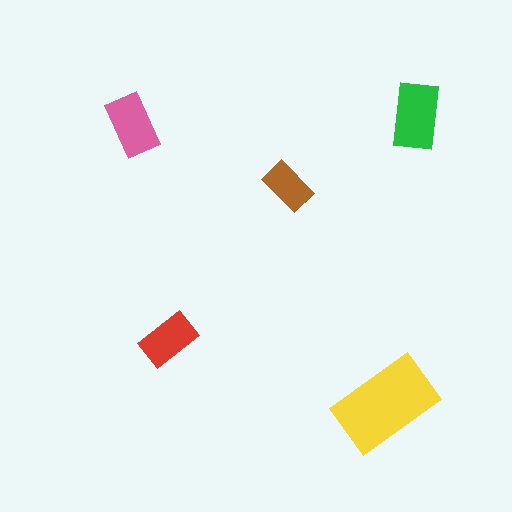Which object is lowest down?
The yellow rectangle is bottommost.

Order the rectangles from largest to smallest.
the yellow one, the green one, the pink one, the red one, the brown one.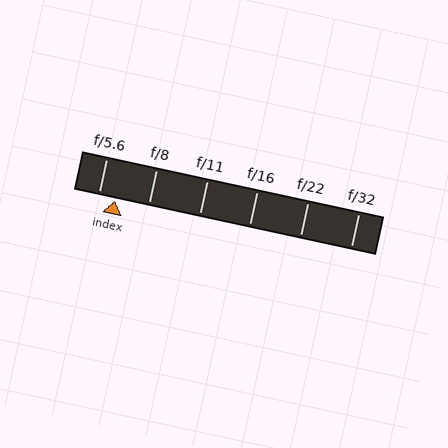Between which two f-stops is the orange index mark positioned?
The index mark is between f/5.6 and f/8.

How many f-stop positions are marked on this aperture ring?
There are 6 f-stop positions marked.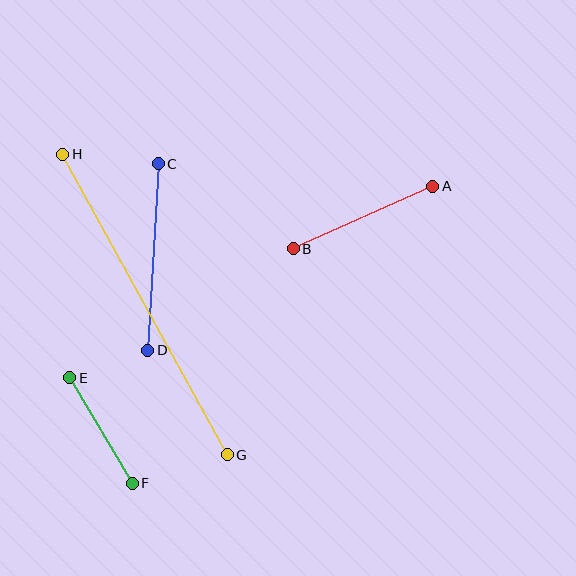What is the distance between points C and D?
The distance is approximately 187 pixels.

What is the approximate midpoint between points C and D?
The midpoint is at approximately (153, 257) pixels.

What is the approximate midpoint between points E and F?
The midpoint is at approximately (101, 431) pixels.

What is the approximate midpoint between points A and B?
The midpoint is at approximately (363, 217) pixels.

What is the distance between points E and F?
The distance is approximately 122 pixels.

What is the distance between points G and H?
The distance is approximately 343 pixels.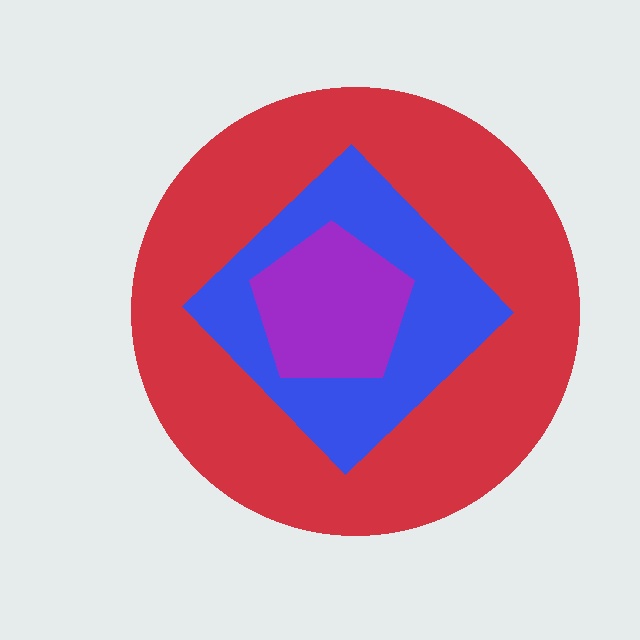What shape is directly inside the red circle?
The blue diamond.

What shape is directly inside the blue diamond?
The purple pentagon.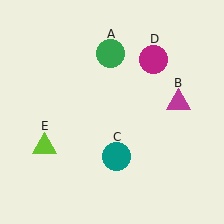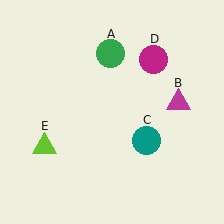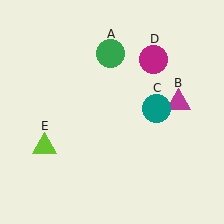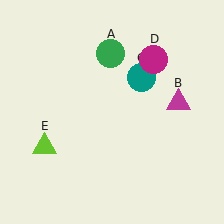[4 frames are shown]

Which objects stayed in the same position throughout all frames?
Green circle (object A) and magenta triangle (object B) and magenta circle (object D) and lime triangle (object E) remained stationary.